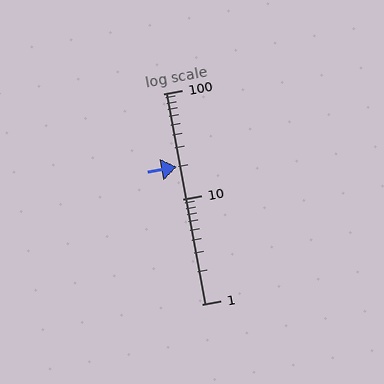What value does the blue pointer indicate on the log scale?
The pointer indicates approximately 20.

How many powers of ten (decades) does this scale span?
The scale spans 2 decades, from 1 to 100.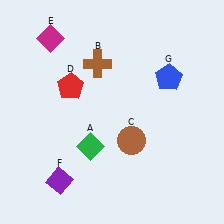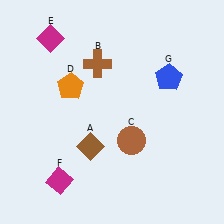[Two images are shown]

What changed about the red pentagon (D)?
In Image 1, D is red. In Image 2, it changed to orange.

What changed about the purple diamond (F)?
In Image 1, F is purple. In Image 2, it changed to magenta.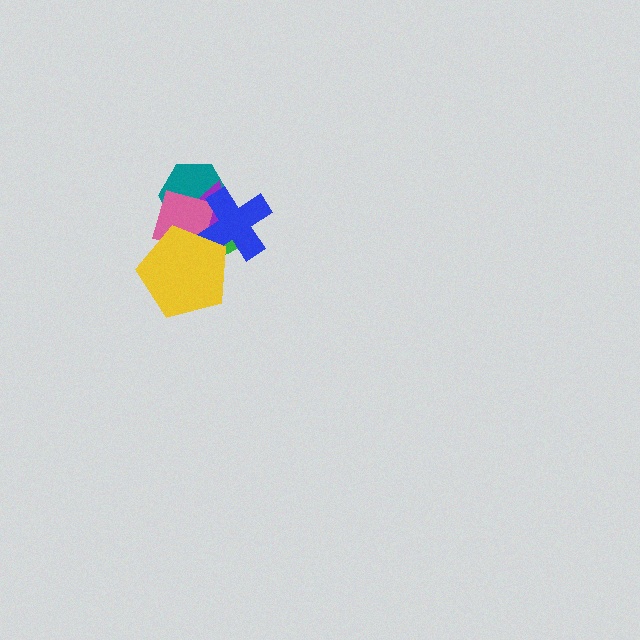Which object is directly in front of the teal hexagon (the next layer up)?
The green ellipse is directly in front of the teal hexagon.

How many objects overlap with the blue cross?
5 objects overlap with the blue cross.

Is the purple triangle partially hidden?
Yes, it is partially covered by another shape.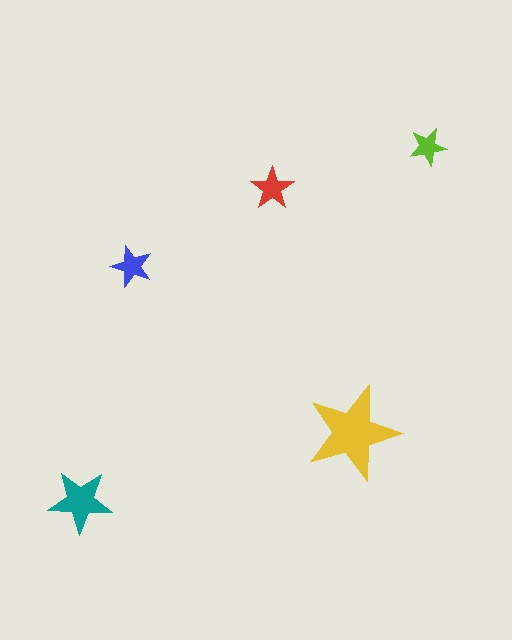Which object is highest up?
The lime star is topmost.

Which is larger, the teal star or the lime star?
The teal one.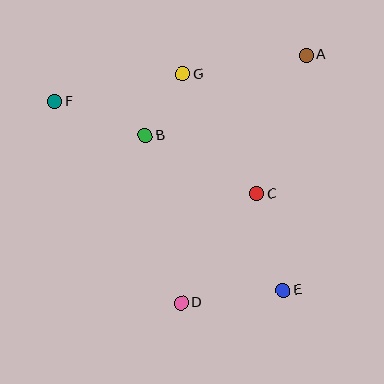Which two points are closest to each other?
Points B and G are closest to each other.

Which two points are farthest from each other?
Points E and F are farthest from each other.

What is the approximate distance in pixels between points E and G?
The distance between E and G is approximately 239 pixels.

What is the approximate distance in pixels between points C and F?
The distance between C and F is approximately 222 pixels.